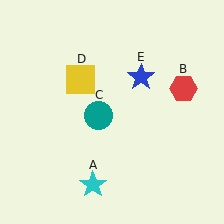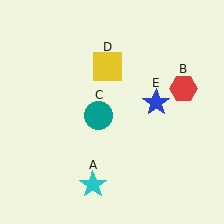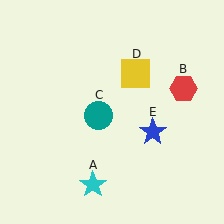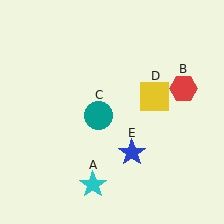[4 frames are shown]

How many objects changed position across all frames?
2 objects changed position: yellow square (object D), blue star (object E).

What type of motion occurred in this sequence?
The yellow square (object D), blue star (object E) rotated clockwise around the center of the scene.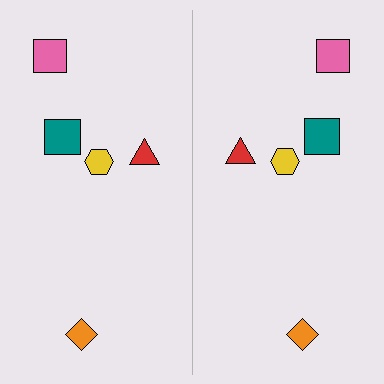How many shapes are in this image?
There are 10 shapes in this image.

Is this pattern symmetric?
Yes, this pattern has bilateral (reflection) symmetry.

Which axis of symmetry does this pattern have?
The pattern has a vertical axis of symmetry running through the center of the image.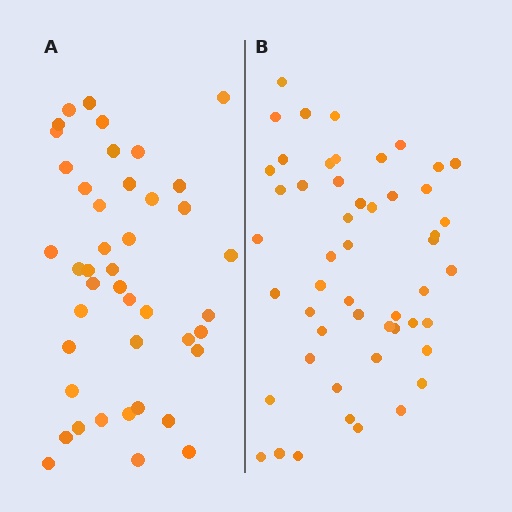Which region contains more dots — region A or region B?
Region B (the right region) has more dots.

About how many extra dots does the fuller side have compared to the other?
Region B has roughly 8 or so more dots than region A.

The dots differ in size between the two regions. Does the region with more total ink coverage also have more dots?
No. Region A has more total ink coverage because its dots are larger, but region B actually contains more individual dots. Total area can be misleading — the number of items is what matters here.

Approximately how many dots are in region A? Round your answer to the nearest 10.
About 40 dots. (The exact count is 43, which rounds to 40.)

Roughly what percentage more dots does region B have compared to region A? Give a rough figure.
About 20% more.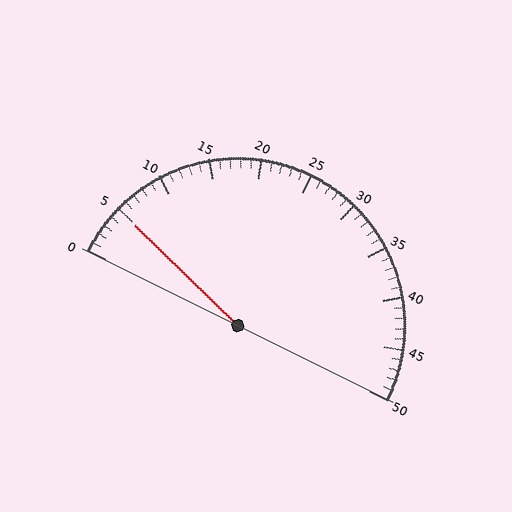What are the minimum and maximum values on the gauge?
The gauge ranges from 0 to 50.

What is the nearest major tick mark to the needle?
The nearest major tick mark is 5.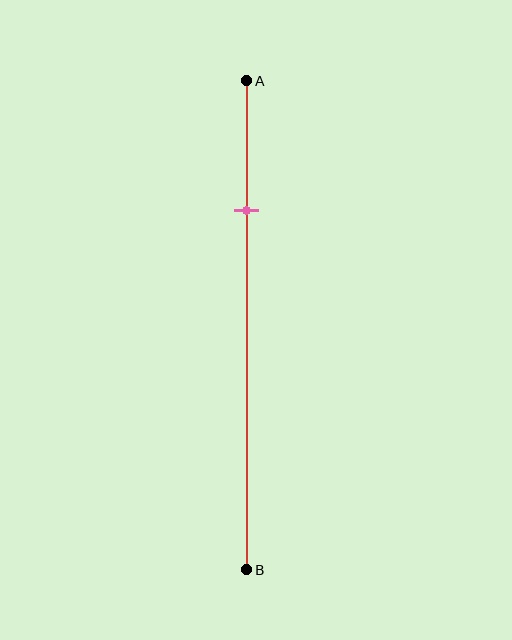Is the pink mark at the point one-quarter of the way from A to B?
Yes, the mark is approximately at the one-quarter point.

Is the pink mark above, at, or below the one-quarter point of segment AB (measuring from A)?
The pink mark is approximately at the one-quarter point of segment AB.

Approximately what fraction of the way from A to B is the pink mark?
The pink mark is approximately 25% of the way from A to B.